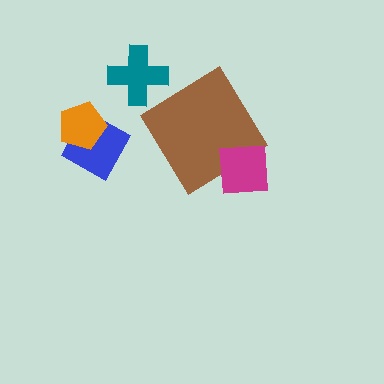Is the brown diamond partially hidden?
Yes, it is partially covered by another shape.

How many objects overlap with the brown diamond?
1 object overlaps with the brown diamond.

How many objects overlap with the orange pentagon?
1 object overlaps with the orange pentagon.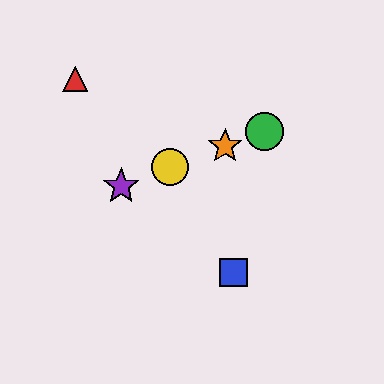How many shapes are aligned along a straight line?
4 shapes (the green circle, the yellow circle, the purple star, the orange star) are aligned along a straight line.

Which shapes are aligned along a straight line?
The green circle, the yellow circle, the purple star, the orange star are aligned along a straight line.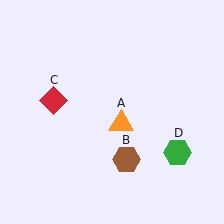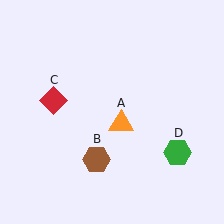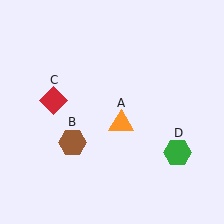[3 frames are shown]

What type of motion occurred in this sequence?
The brown hexagon (object B) rotated clockwise around the center of the scene.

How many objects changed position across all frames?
1 object changed position: brown hexagon (object B).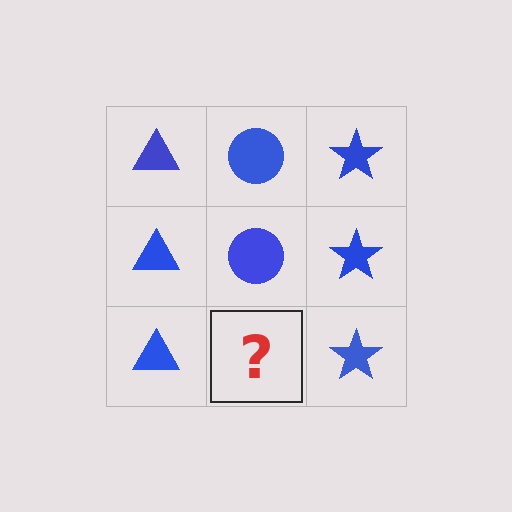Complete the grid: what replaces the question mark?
The question mark should be replaced with a blue circle.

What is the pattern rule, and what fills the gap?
The rule is that each column has a consistent shape. The gap should be filled with a blue circle.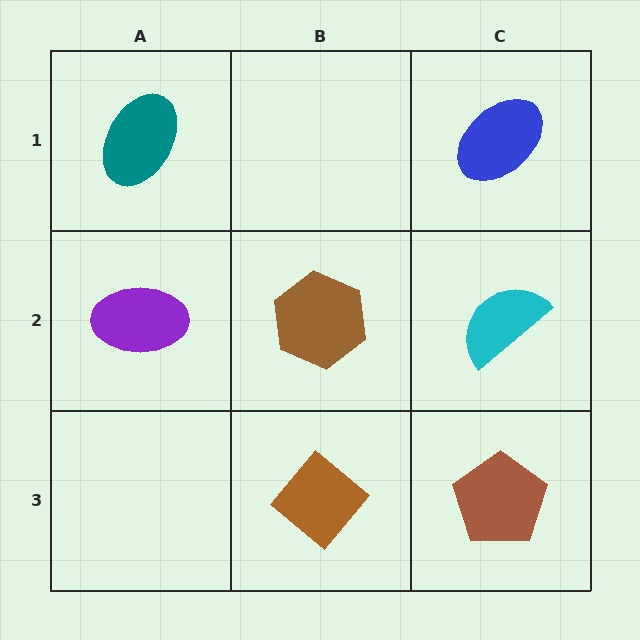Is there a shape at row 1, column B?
No, that cell is empty.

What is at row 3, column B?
A brown diamond.